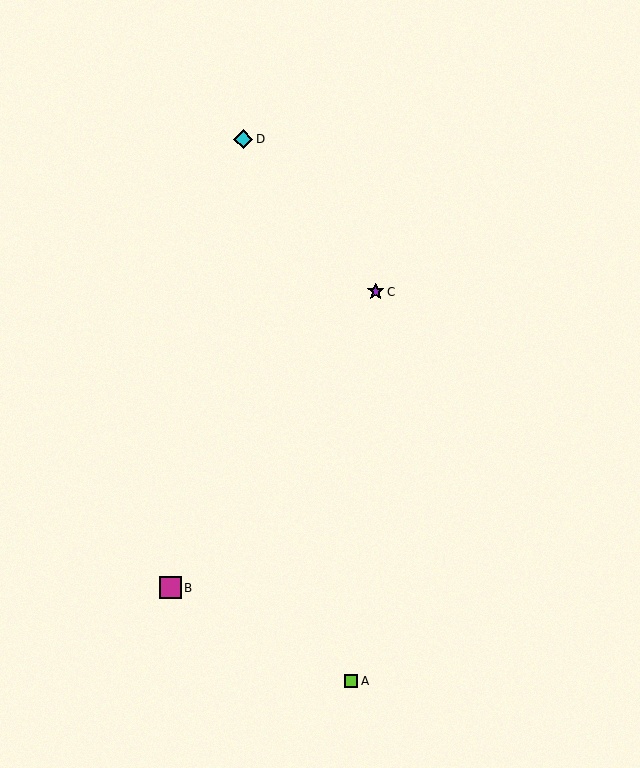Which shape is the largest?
The magenta square (labeled B) is the largest.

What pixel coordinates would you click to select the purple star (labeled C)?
Click at (376, 292) to select the purple star C.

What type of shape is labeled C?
Shape C is a purple star.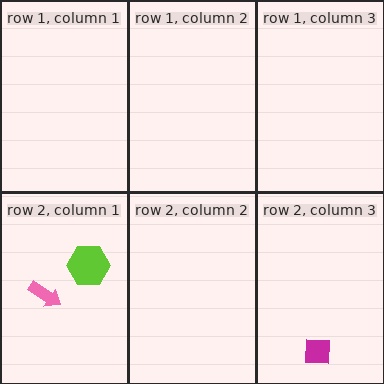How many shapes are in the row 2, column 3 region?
1.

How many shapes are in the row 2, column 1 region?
2.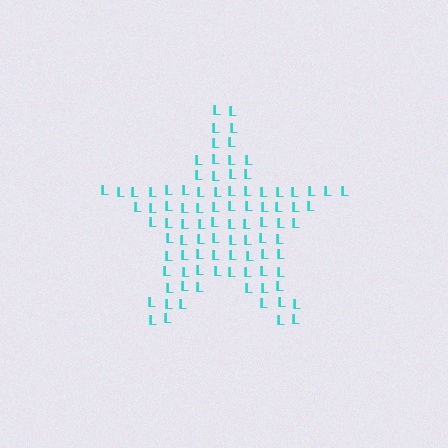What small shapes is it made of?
It is made of small letter L's.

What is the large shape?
The large shape is a star.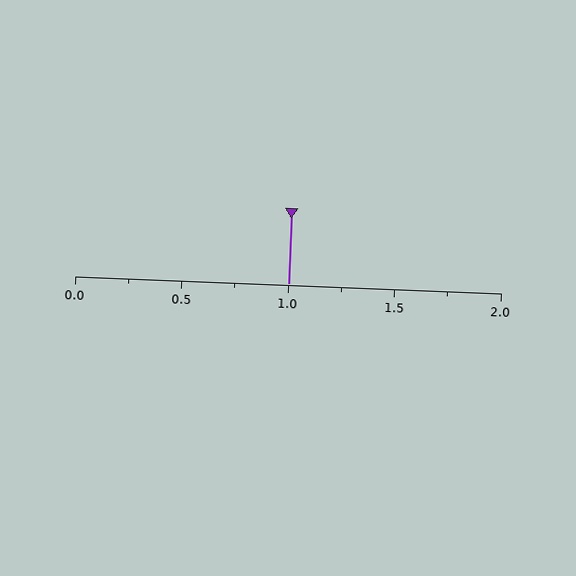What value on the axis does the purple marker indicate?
The marker indicates approximately 1.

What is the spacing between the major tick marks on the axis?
The major ticks are spaced 0.5 apart.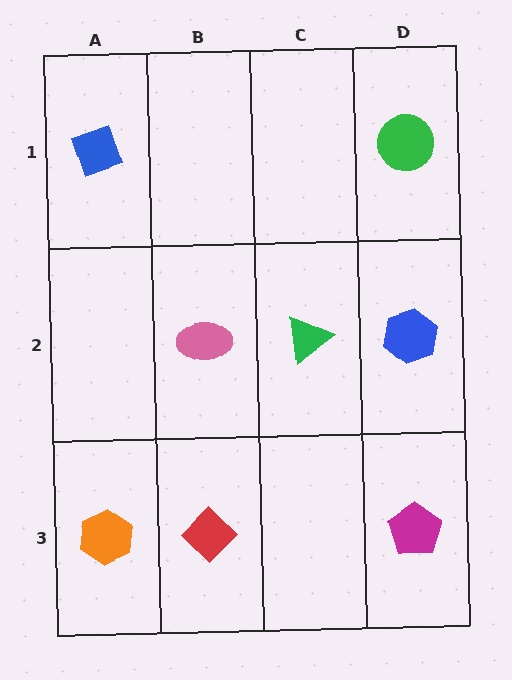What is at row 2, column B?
A pink ellipse.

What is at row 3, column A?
An orange hexagon.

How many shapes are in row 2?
3 shapes.